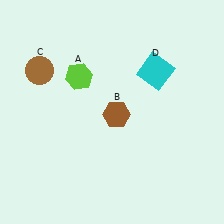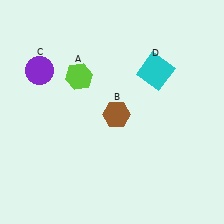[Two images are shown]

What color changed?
The circle (C) changed from brown in Image 1 to purple in Image 2.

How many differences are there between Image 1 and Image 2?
There is 1 difference between the two images.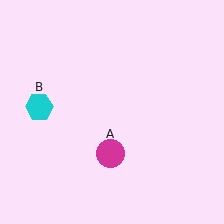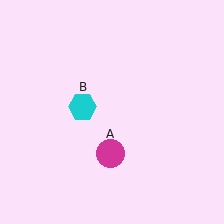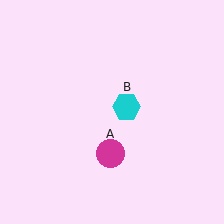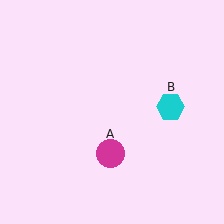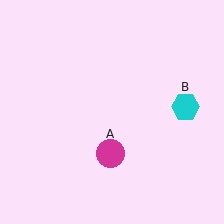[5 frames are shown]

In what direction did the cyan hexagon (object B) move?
The cyan hexagon (object B) moved right.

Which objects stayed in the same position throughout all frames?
Magenta circle (object A) remained stationary.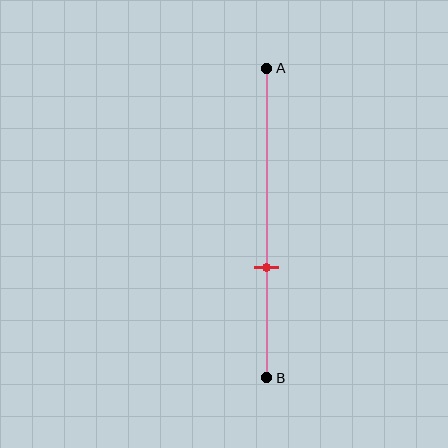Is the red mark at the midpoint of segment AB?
No, the mark is at about 65% from A, not at the 50% midpoint.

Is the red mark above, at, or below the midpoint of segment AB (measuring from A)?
The red mark is below the midpoint of segment AB.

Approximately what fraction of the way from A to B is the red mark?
The red mark is approximately 65% of the way from A to B.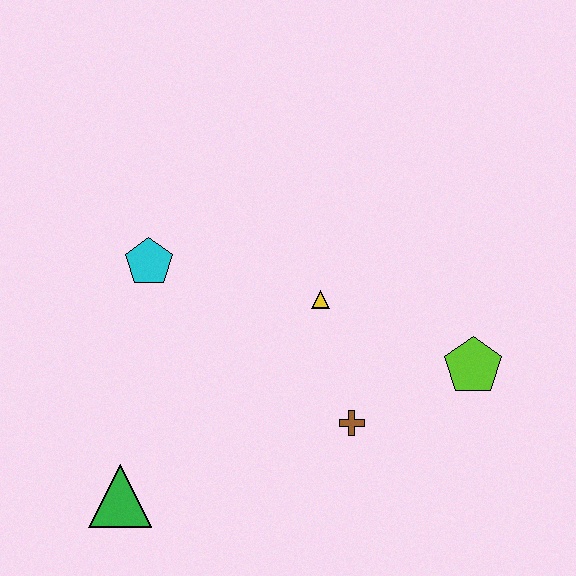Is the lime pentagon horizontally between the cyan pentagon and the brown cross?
No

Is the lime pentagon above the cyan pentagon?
No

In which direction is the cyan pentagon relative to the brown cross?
The cyan pentagon is to the left of the brown cross.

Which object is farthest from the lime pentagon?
The green triangle is farthest from the lime pentagon.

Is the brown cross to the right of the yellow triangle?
Yes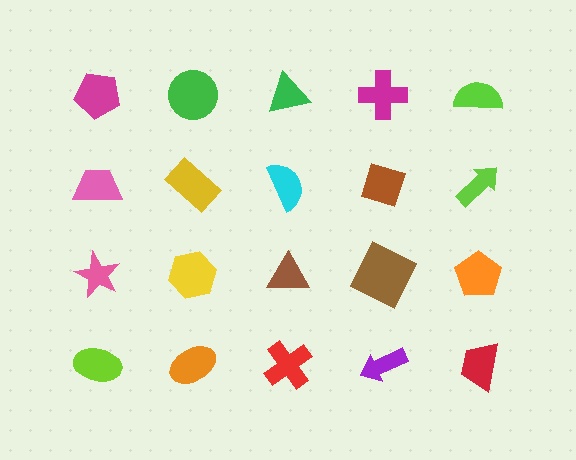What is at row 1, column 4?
A magenta cross.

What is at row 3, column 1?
A pink star.